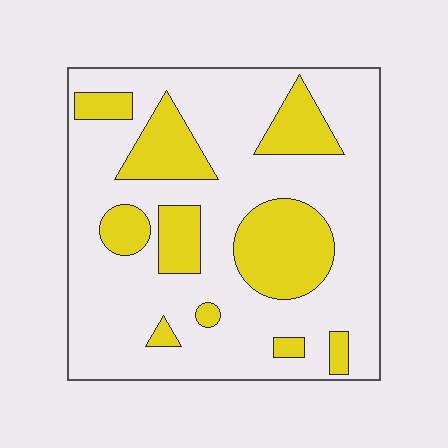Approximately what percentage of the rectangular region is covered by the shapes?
Approximately 25%.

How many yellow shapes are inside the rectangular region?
10.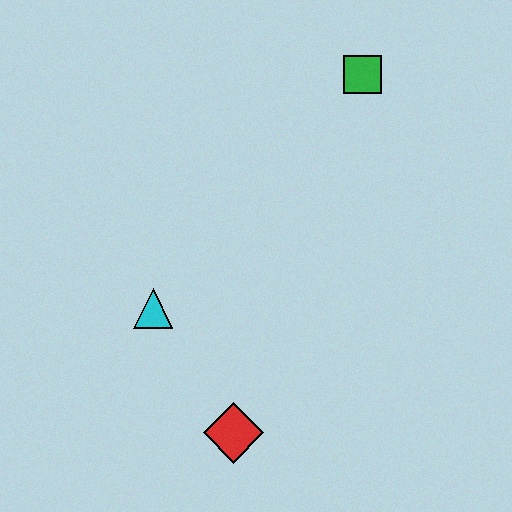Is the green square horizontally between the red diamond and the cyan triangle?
No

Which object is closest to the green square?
The cyan triangle is closest to the green square.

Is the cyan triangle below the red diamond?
No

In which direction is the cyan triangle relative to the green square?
The cyan triangle is below the green square.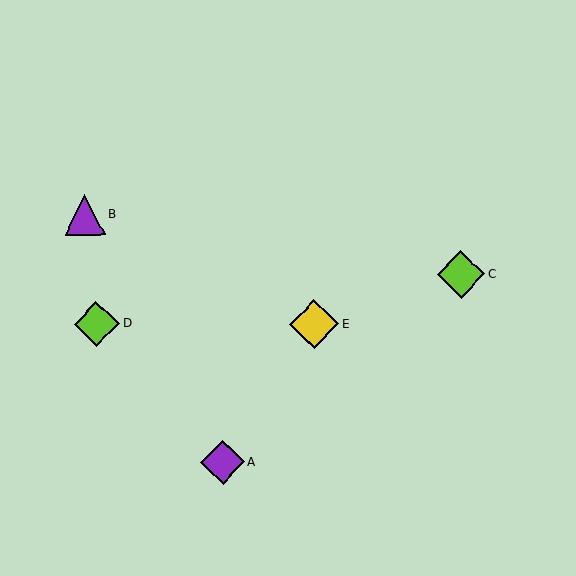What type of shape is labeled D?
Shape D is a lime diamond.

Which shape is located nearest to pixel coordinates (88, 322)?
The lime diamond (labeled D) at (97, 324) is nearest to that location.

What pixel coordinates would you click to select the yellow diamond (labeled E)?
Click at (314, 324) to select the yellow diamond E.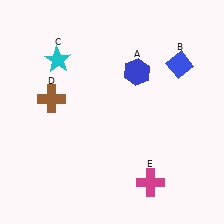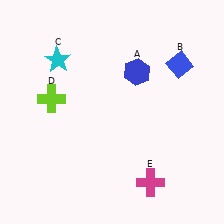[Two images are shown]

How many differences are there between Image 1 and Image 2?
There is 1 difference between the two images.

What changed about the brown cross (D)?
In Image 1, D is brown. In Image 2, it changed to lime.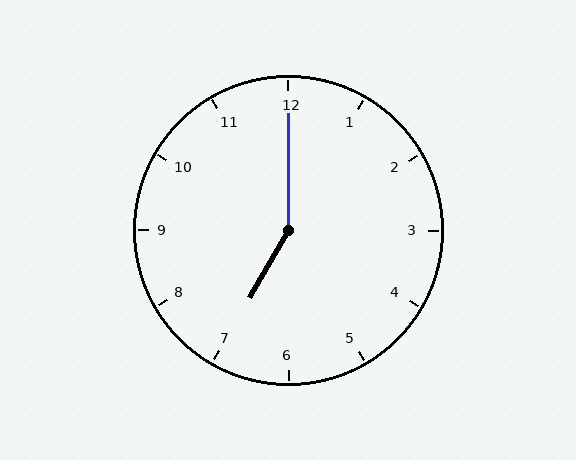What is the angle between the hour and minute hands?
Approximately 150 degrees.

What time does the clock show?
7:00.